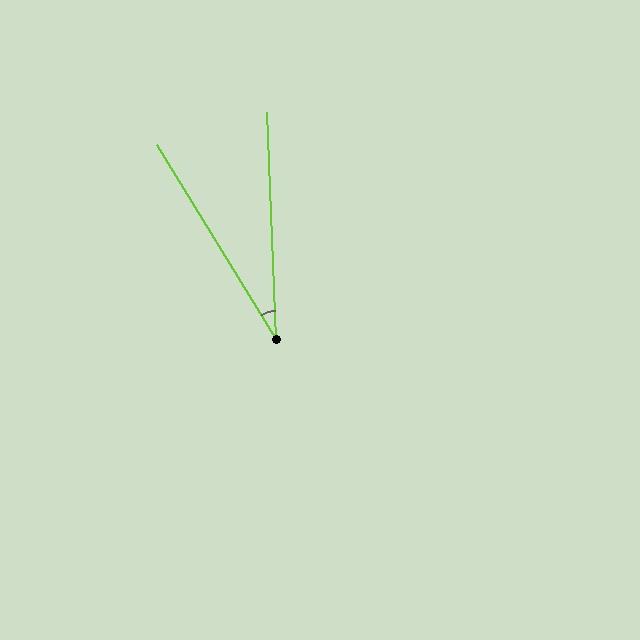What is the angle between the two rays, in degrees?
Approximately 29 degrees.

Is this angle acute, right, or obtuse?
It is acute.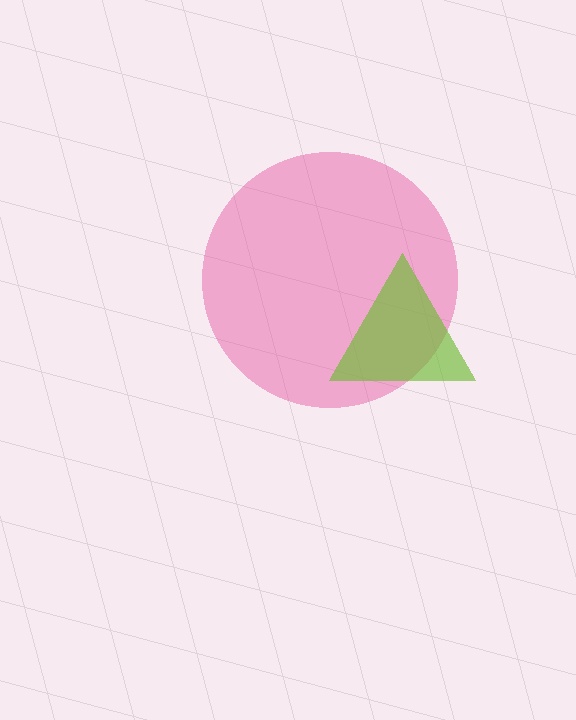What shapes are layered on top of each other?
The layered shapes are: a pink circle, a lime triangle.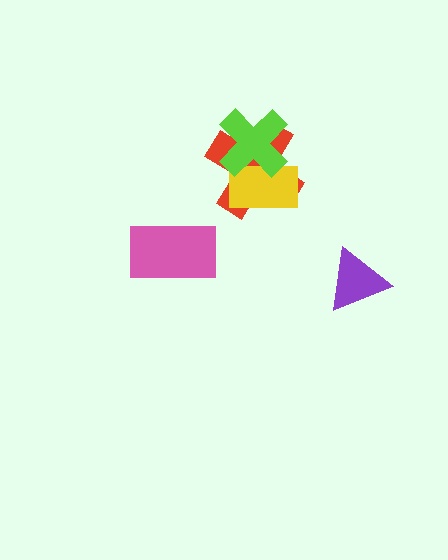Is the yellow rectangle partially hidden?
Yes, it is partially covered by another shape.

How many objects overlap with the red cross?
2 objects overlap with the red cross.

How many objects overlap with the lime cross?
2 objects overlap with the lime cross.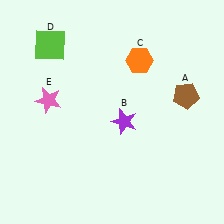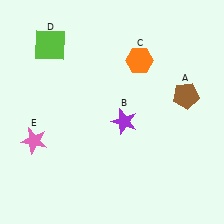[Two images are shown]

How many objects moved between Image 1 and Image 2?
1 object moved between the two images.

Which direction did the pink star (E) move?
The pink star (E) moved down.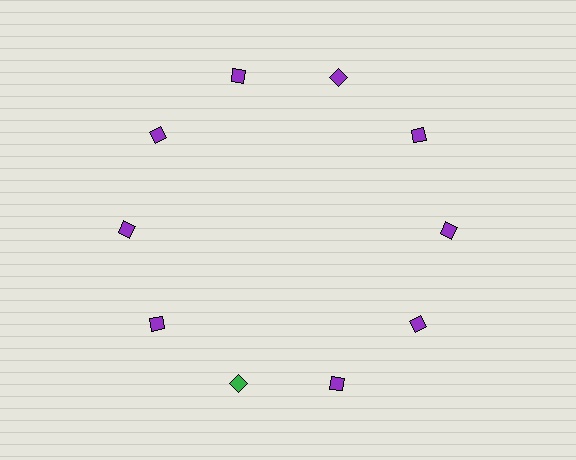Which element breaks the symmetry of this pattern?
The green diamond at roughly the 7 o'clock position breaks the symmetry. All other shapes are purple diamonds.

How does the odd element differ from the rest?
It has a different color: green instead of purple.